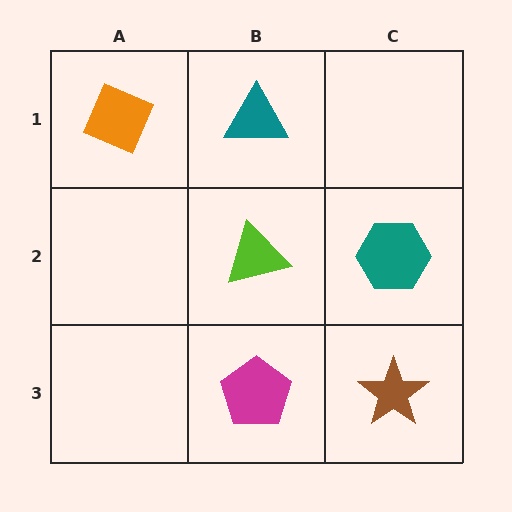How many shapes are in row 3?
2 shapes.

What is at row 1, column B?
A teal triangle.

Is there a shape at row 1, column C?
No, that cell is empty.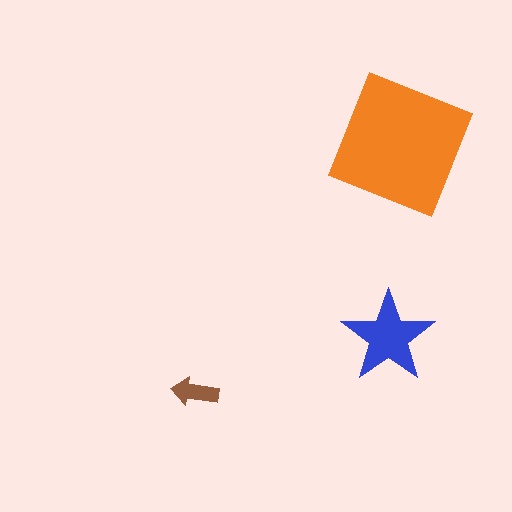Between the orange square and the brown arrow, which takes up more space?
The orange square.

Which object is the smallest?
The brown arrow.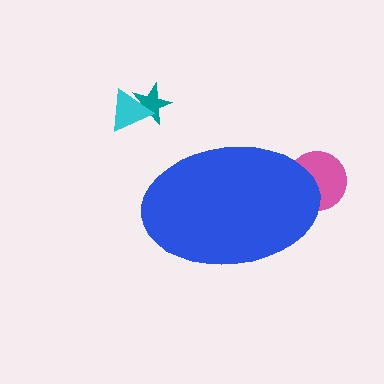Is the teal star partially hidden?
No, the teal star is fully visible.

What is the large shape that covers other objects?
A blue ellipse.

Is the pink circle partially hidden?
Yes, the pink circle is partially hidden behind the blue ellipse.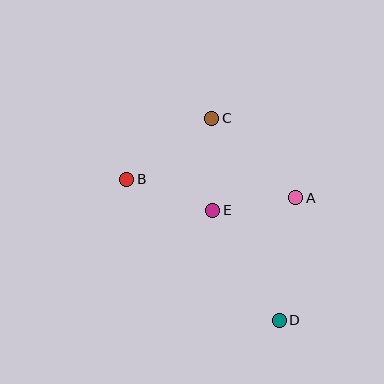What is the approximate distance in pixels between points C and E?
The distance between C and E is approximately 92 pixels.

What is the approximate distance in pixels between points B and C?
The distance between B and C is approximately 105 pixels.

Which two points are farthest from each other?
Points C and D are farthest from each other.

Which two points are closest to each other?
Points A and E are closest to each other.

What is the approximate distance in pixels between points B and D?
The distance between B and D is approximately 208 pixels.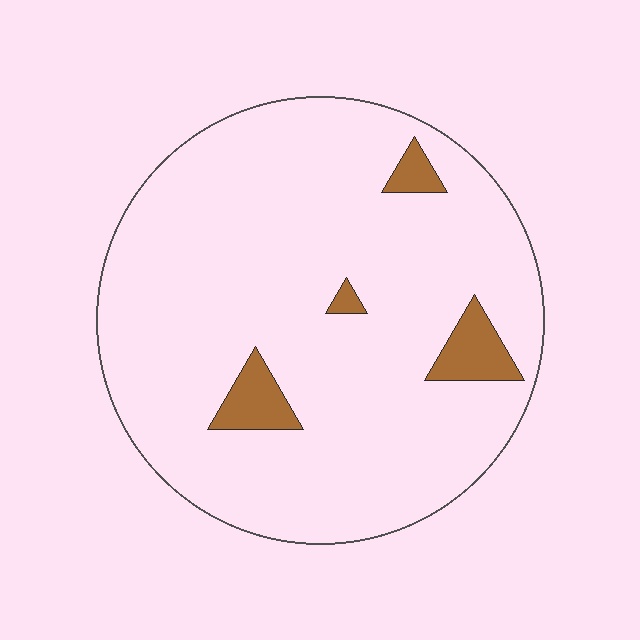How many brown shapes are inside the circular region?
4.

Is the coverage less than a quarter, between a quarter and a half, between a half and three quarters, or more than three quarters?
Less than a quarter.